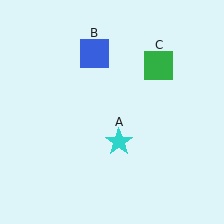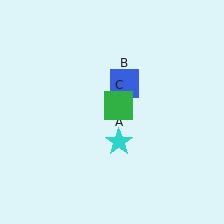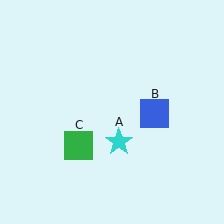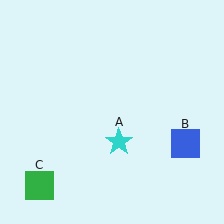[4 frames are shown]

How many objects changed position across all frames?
2 objects changed position: blue square (object B), green square (object C).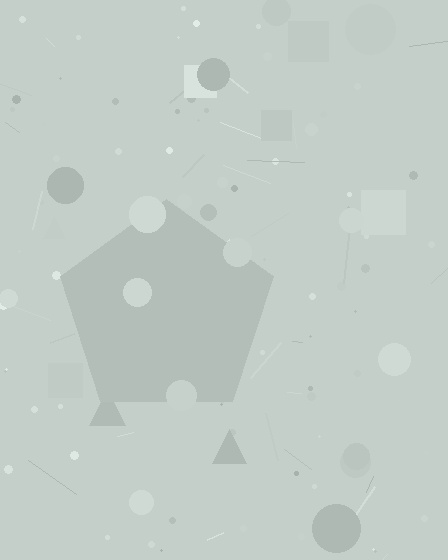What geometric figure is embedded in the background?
A pentagon is embedded in the background.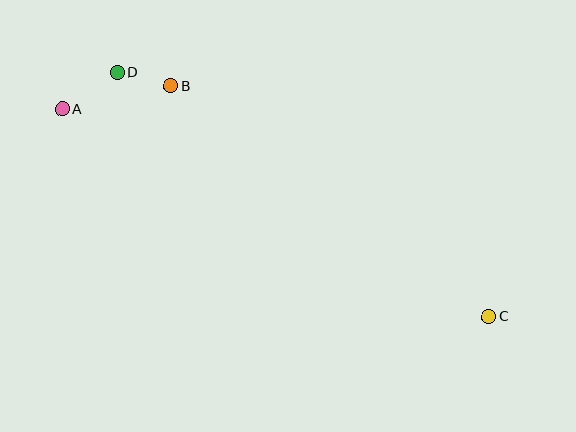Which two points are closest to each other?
Points B and D are closest to each other.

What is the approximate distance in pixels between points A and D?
The distance between A and D is approximately 66 pixels.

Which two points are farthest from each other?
Points A and C are farthest from each other.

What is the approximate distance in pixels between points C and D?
The distance between C and D is approximately 445 pixels.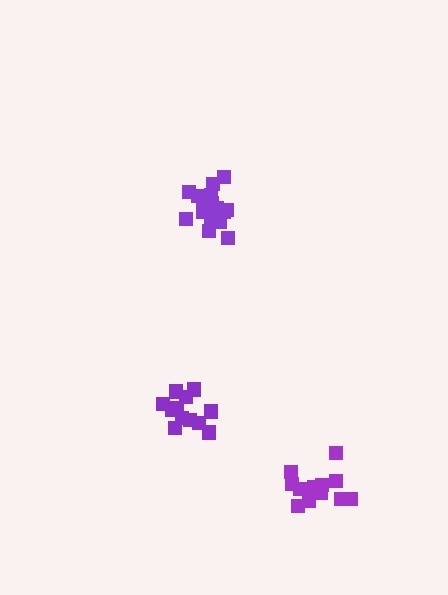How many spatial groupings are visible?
There are 3 spatial groupings.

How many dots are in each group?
Group 1: 18 dots, Group 2: 12 dots, Group 3: 13 dots (43 total).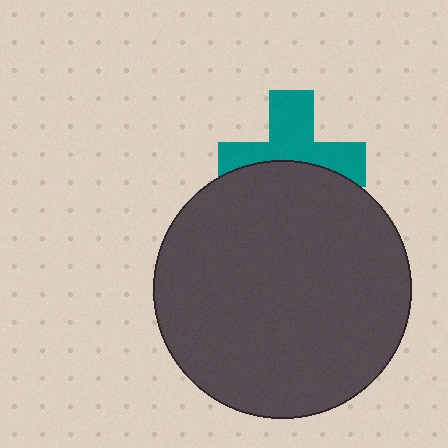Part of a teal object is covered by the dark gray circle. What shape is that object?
It is a cross.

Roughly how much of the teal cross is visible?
About half of it is visible (roughly 55%).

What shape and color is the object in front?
The object in front is a dark gray circle.